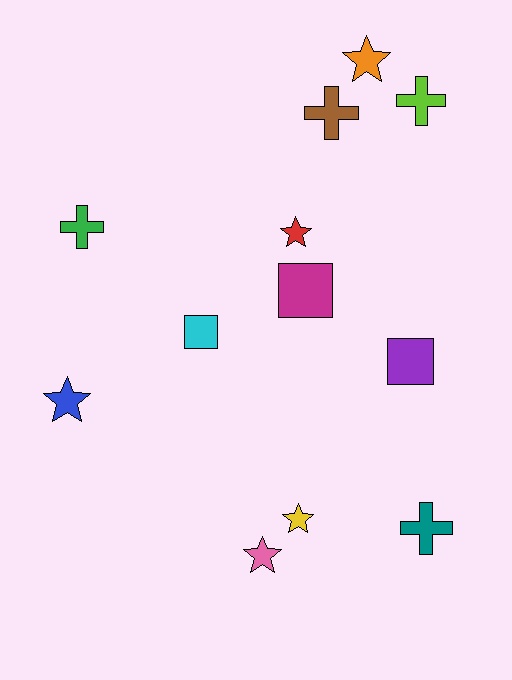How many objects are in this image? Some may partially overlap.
There are 12 objects.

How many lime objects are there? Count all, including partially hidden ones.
There is 1 lime object.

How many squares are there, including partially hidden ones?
There are 3 squares.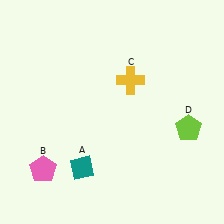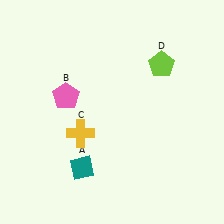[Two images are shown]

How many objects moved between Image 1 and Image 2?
3 objects moved between the two images.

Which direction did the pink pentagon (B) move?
The pink pentagon (B) moved up.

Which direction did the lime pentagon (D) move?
The lime pentagon (D) moved up.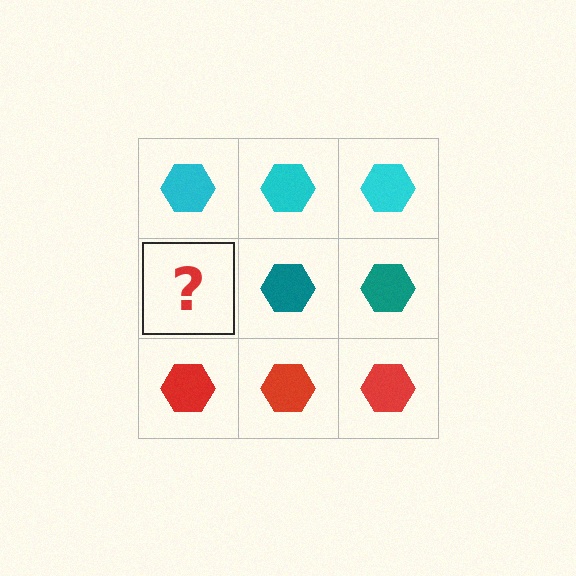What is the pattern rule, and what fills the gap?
The rule is that each row has a consistent color. The gap should be filled with a teal hexagon.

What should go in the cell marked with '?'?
The missing cell should contain a teal hexagon.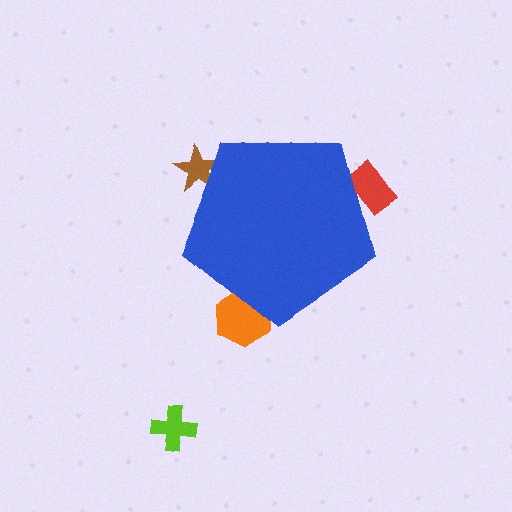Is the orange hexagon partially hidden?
Yes, the orange hexagon is partially hidden behind the blue pentagon.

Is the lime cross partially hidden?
No, the lime cross is fully visible.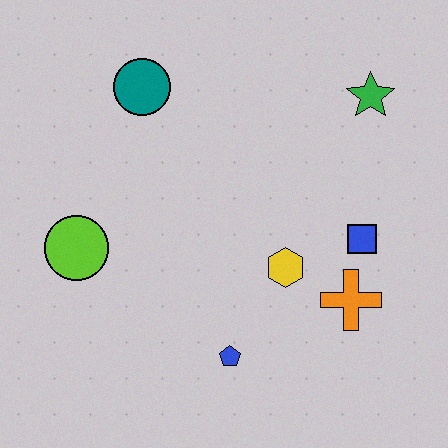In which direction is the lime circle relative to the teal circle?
The lime circle is below the teal circle.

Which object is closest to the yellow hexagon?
The orange cross is closest to the yellow hexagon.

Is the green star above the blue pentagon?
Yes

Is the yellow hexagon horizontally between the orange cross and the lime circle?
Yes